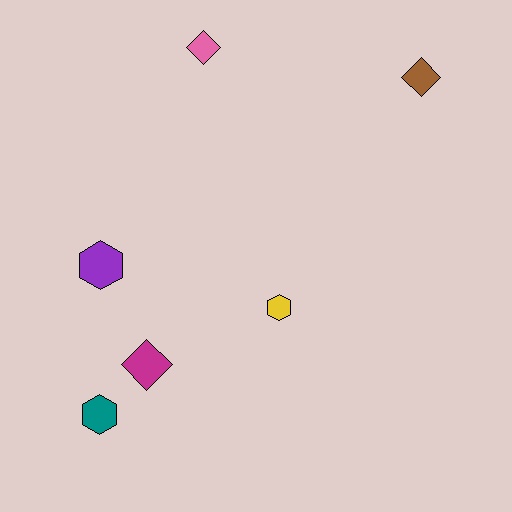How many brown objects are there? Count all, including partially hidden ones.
There is 1 brown object.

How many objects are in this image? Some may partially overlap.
There are 6 objects.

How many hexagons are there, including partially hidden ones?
There are 3 hexagons.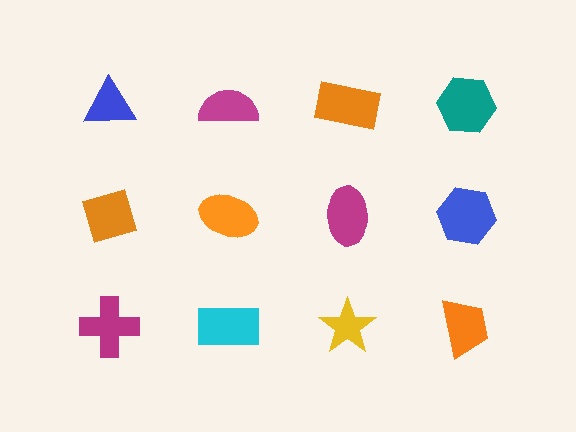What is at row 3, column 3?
A yellow star.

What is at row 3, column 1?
A magenta cross.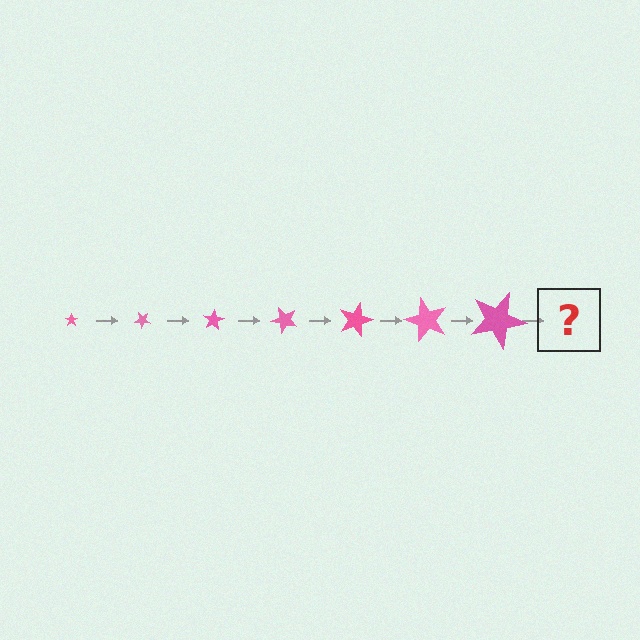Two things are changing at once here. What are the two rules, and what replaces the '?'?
The two rules are that the star grows larger each step and it rotates 40 degrees each step. The '?' should be a star, larger than the previous one and rotated 280 degrees from the start.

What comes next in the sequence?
The next element should be a star, larger than the previous one and rotated 280 degrees from the start.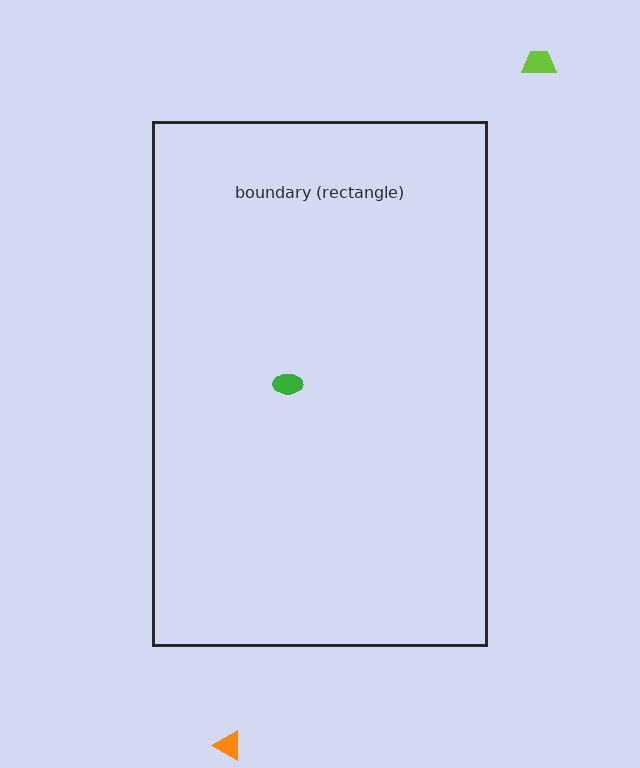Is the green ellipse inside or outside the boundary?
Inside.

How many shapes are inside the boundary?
1 inside, 2 outside.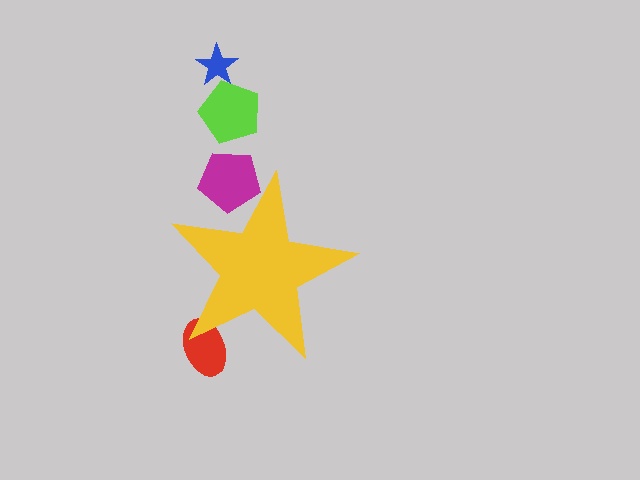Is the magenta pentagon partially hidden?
Yes, the magenta pentagon is partially hidden behind the yellow star.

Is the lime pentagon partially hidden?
No, the lime pentagon is fully visible.